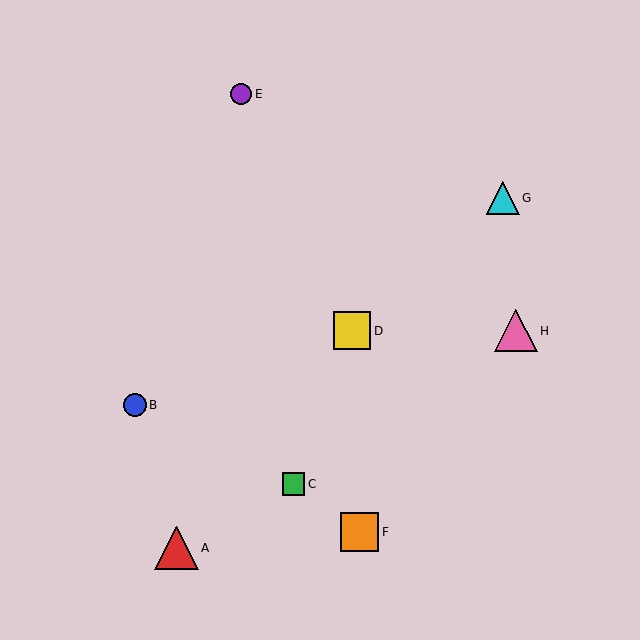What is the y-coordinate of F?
Object F is at y≈532.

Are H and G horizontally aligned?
No, H is at y≈331 and G is at y≈198.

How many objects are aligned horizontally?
2 objects (D, H) are aligned horizontally.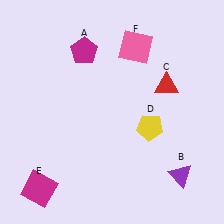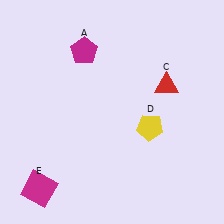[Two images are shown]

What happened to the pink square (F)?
The pink square (F) was removed in Image 2. It was in the top-right area of Image 1.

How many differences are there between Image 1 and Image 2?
There are 2 differences between the two images.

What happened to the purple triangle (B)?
The purple triangle (B) was removed in Image 2. It was in the bottom-right area of Image 1.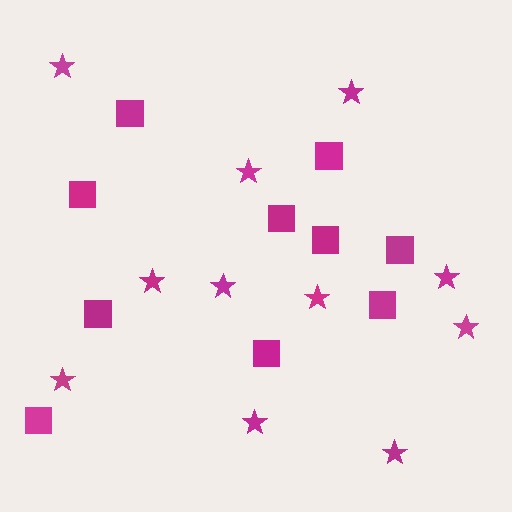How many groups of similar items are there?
There are 2 groups: one group of stars (11) and one group of squares (10).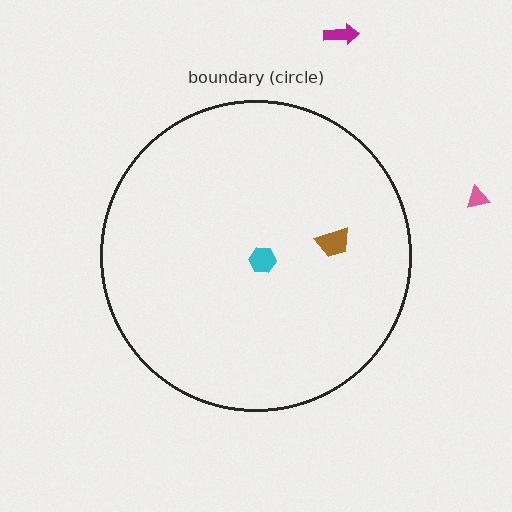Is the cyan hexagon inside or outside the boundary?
Inside.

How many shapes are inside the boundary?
2 inside, 2 outside.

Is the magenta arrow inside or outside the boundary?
Outside.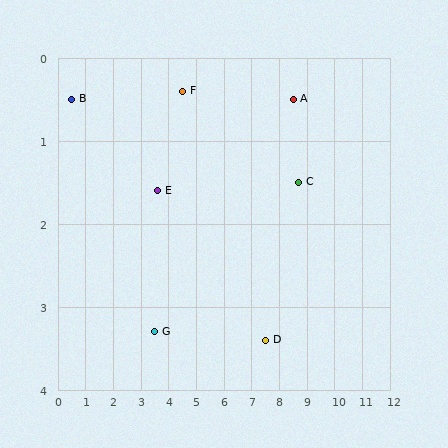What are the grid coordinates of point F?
Point F is at approximately (4.5, 0.4).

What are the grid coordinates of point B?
Point B is at approximately (0.5, 0.5).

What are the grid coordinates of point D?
Point D is at approximately (7.5, 3.4).